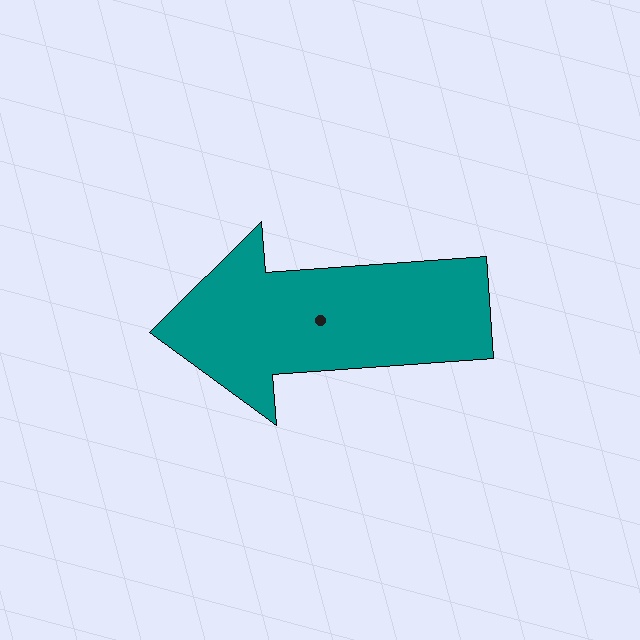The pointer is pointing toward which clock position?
Roughly 9 o'clock.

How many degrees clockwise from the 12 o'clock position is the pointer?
Approximately 266 degrees.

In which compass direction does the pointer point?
West.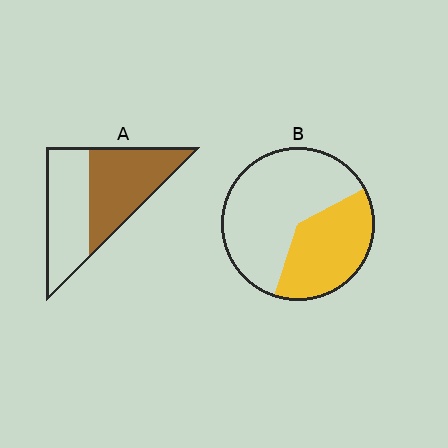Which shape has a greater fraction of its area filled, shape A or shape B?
Shape A.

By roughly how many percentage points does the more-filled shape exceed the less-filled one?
By roughly 15 percentage points (A over B).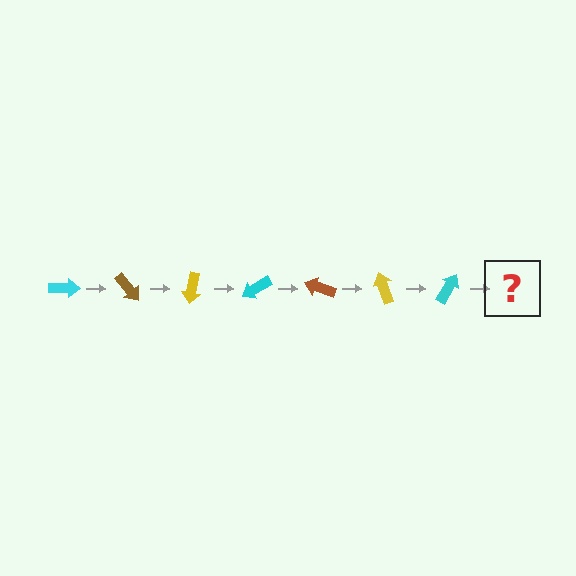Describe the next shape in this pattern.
It should be a brown arrow, rotated 350 degrees from the start.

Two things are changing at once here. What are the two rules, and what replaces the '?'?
The two rules are that it rotates 50 degrees each step and the color cycles through cyan, brown, and yellow. The '?' should be a brown arrow, rotated 350 degrees from the start.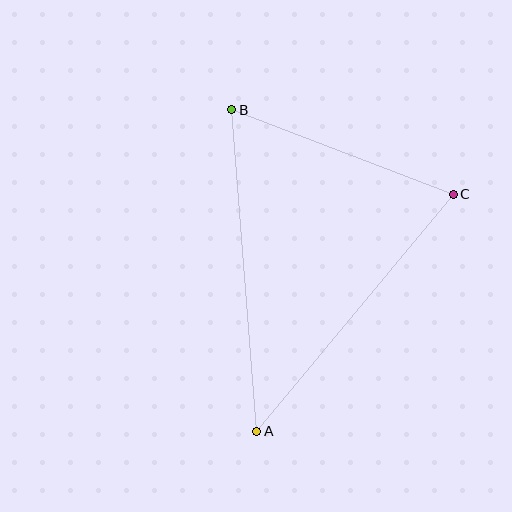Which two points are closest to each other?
Points B and C are closest to each other.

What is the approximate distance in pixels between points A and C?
The distance between A and C is approximately 308 pixels.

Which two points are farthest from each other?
Points A and B are farthest from each other.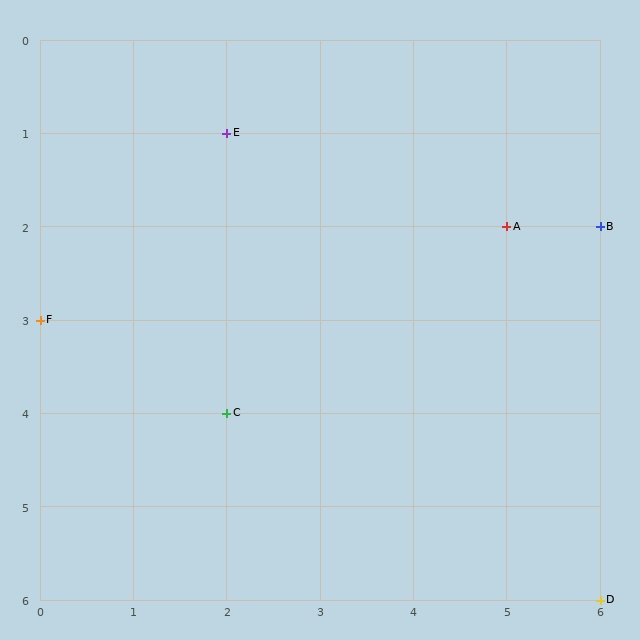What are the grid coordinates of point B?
Point B is at grid coordinates (6, 2).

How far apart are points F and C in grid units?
Points F and C are 2 columns and 1 row apart (about 2.2 grid units diagonally).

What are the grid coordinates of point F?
Point F is at grid coordinates (0, 3).